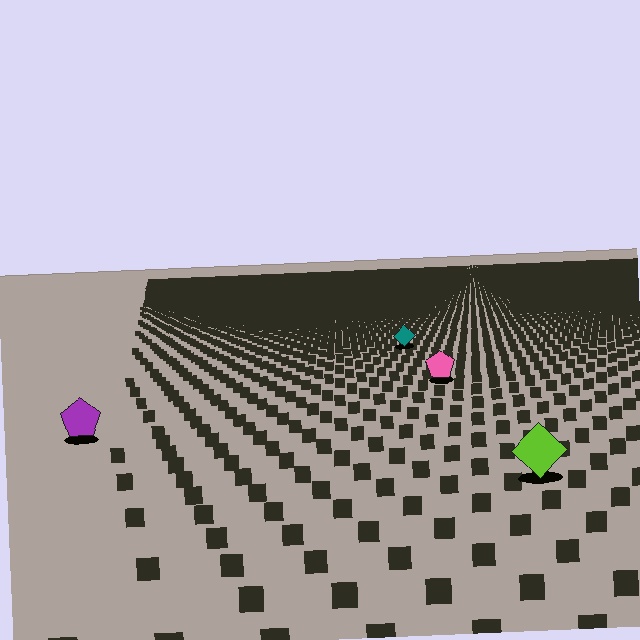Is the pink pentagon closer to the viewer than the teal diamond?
Yes. The pink pentagon is closer — you can tell from the texture gradient: the ground texture is coarser near it.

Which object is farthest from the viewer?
The teal diamond is farthest from the viewer. It appears smaller and the ground texture around it is denser.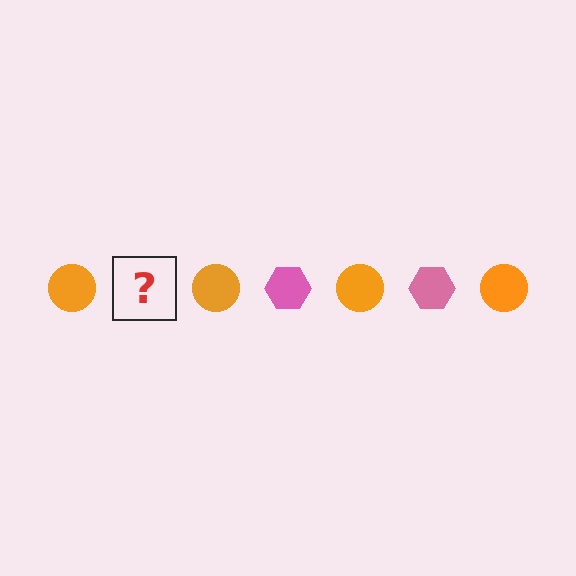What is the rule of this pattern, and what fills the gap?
The rule is that the pattern alternates between orange circle and pink hexagon. The gap should be filled with a pink hexagon.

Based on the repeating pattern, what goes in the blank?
The blank should be a pink hexagon.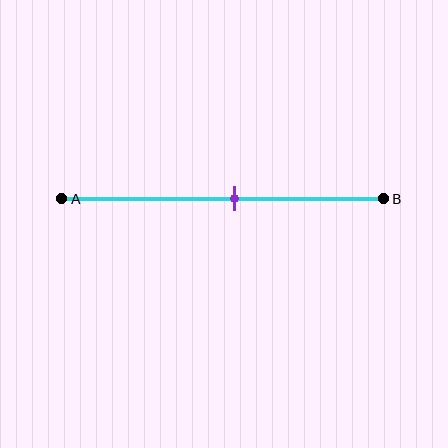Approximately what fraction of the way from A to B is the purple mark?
The purple mark is approximately 55% of the way from A to B.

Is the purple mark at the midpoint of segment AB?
No, the mark is at about 55% from A, not at the 50% midpoint.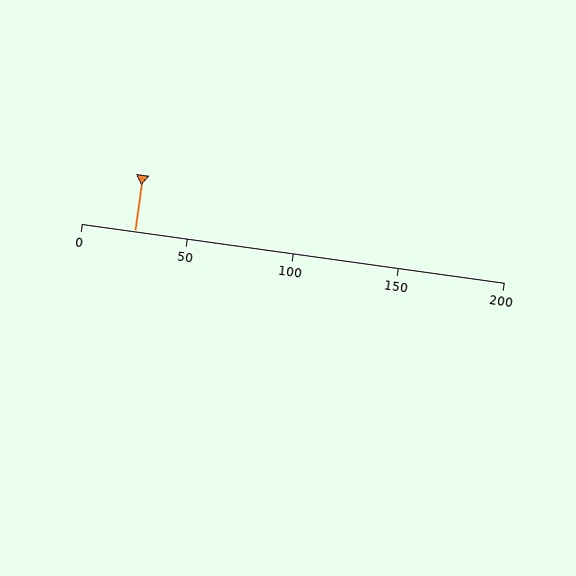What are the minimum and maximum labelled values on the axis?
The axis runs from 0 to 200.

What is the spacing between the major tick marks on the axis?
The major ticks are spaced 50 apart.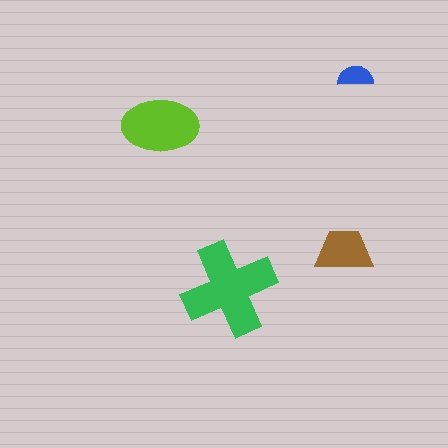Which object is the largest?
The green cross.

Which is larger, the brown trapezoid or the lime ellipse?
The lime ellipse.